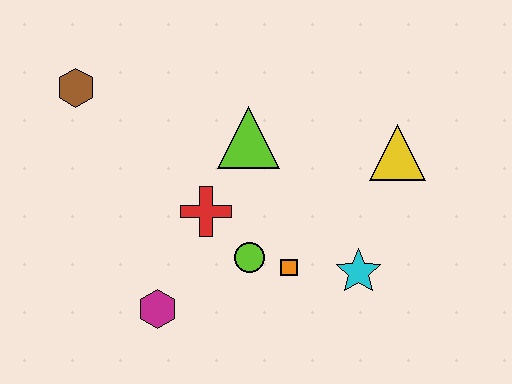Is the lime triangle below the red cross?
No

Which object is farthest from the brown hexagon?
The cyan star is farthest from the brown hexagon.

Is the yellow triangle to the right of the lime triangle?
Yes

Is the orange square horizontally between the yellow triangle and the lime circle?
Yes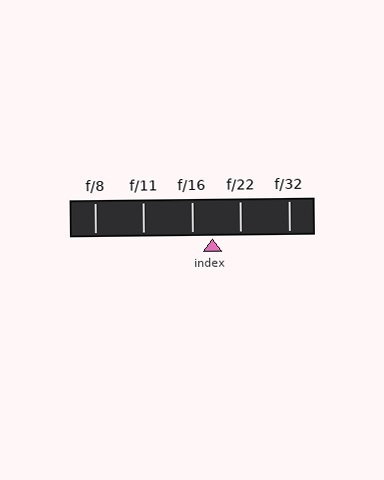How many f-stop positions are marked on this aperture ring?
There are 5 f-stop positions marked.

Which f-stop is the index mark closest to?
The index mark is closest to f/16.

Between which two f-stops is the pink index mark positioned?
The index mark is between f/16 and f/22.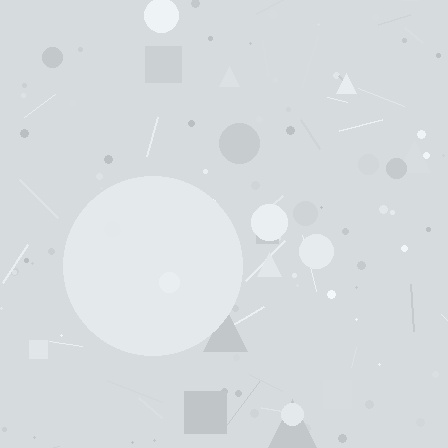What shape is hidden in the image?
A circle is hidden in the image.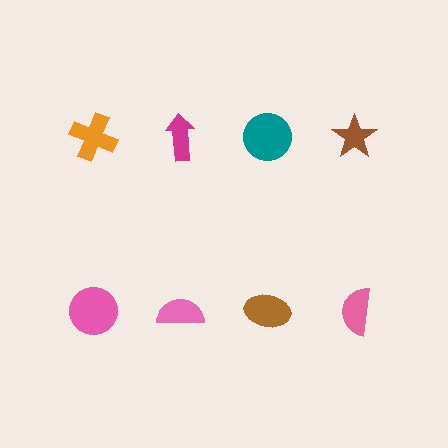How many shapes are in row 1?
4 shapes.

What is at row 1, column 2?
A magenta arrow.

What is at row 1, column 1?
An orange cross.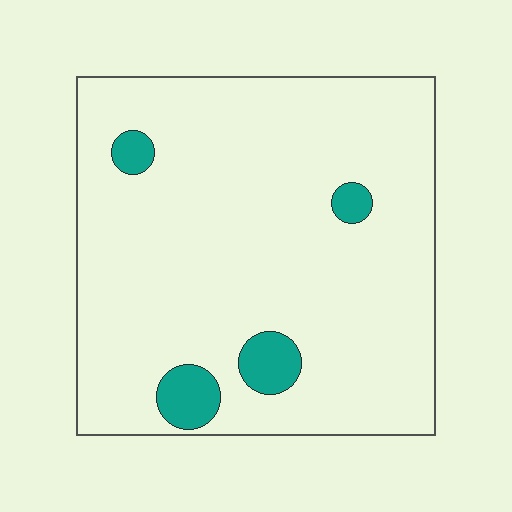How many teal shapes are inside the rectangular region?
4.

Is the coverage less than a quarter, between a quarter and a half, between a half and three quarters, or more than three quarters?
Less than a quarter.